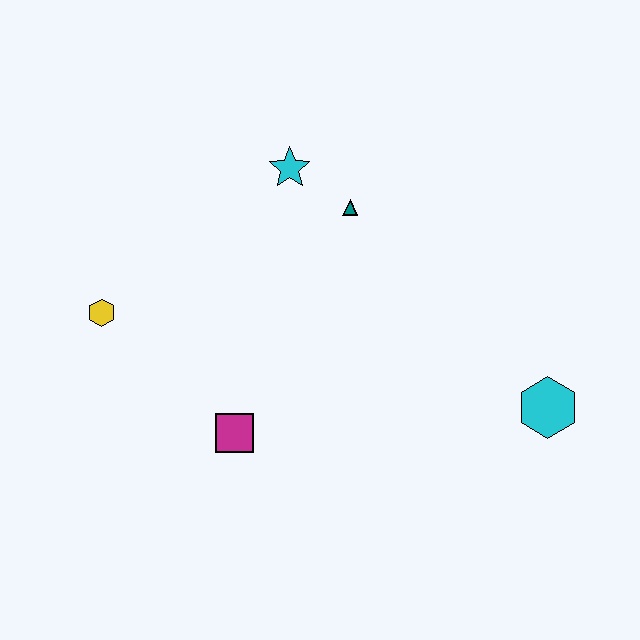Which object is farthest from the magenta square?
The cyan hexagon is farthest from the magenta square.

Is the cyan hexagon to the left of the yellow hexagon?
No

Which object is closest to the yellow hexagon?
The magenta square is closest to the yellow hexagon.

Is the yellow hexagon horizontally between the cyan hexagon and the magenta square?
No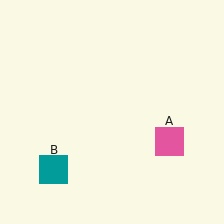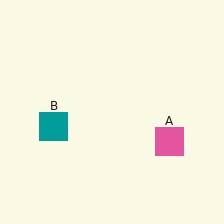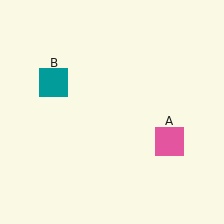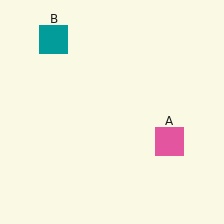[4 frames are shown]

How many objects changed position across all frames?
1 object changed position: teal square (object B).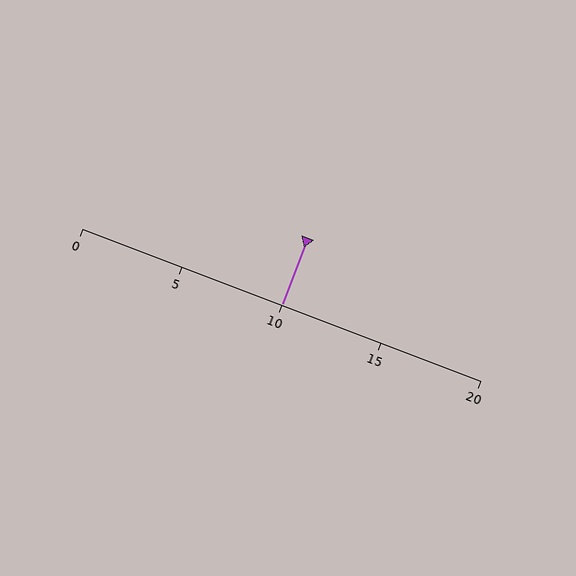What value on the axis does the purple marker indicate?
The marker indicates approximately 10.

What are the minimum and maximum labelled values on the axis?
The axis runs from 0 to 20.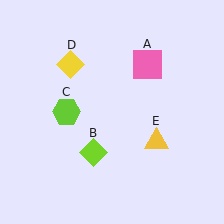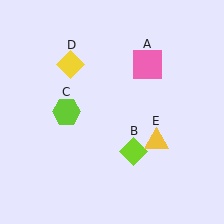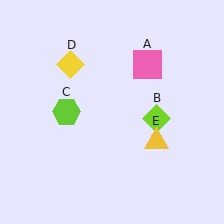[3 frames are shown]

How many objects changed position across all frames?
1 object changed position: lime diamond (object B).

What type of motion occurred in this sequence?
The lime diamond (object B) rotated counterclockwise around the center of the scene.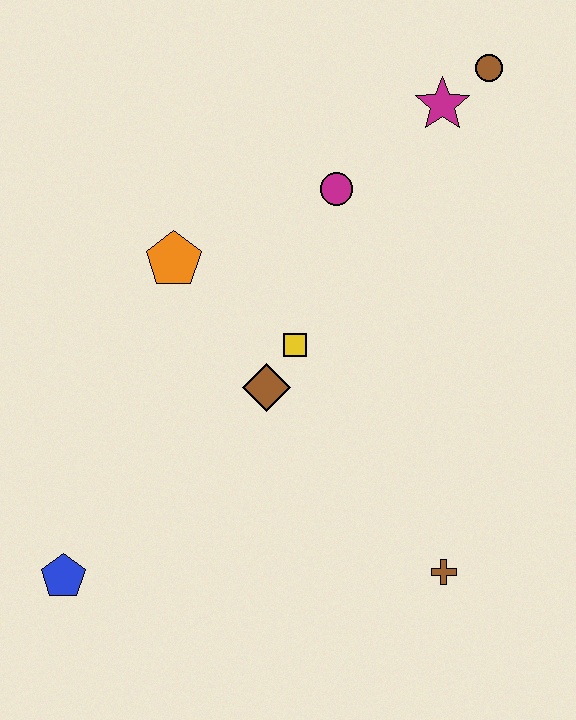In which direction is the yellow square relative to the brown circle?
The yellow square is below the brown circle.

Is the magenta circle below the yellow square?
No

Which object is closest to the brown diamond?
The yellow square is closest to the brown diamond.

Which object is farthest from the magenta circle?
The blue pentagon is farthest from the magenta circle.